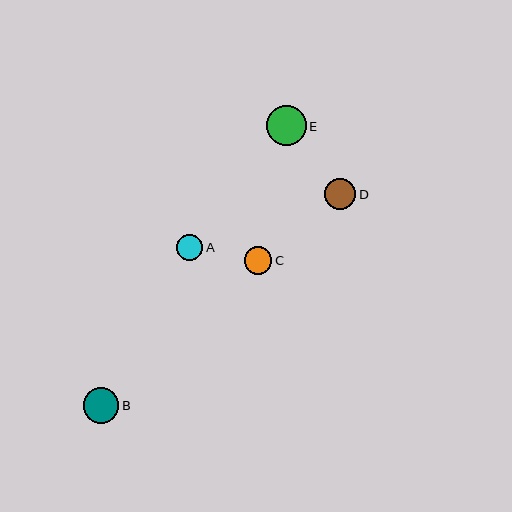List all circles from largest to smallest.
From largest to smallest: E, B, D, C, A.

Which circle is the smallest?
Circle A is the smallest with a size of approximately 26 pixels.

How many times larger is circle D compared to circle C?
Circle D is approximately 1.1 times the size of circle C.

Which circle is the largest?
Circle E is the largest with a size of approximately 40 pixels.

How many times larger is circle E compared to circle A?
Circle E is approximately 1.5 times the size of circle A.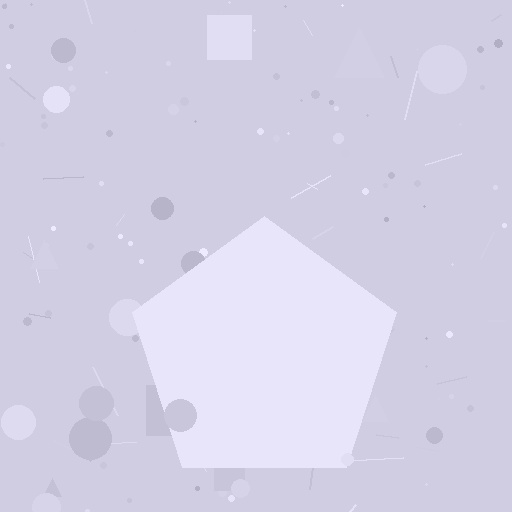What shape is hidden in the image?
A pentagon is hidden in the image.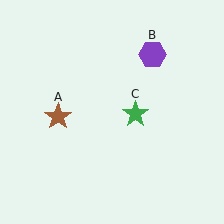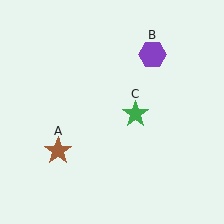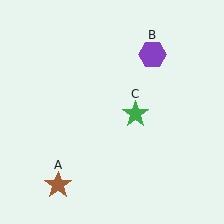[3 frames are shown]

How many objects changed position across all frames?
1 object changed position: brown star (object A).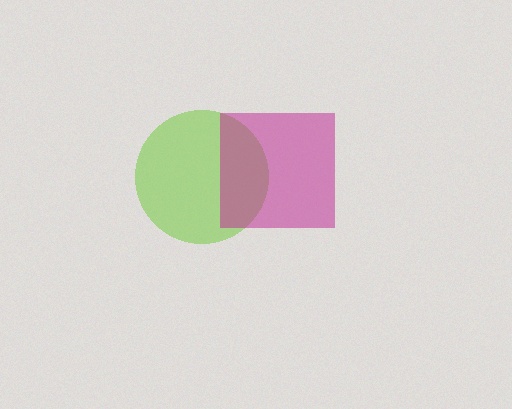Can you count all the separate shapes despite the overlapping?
Yes, there are 2 separate shapes.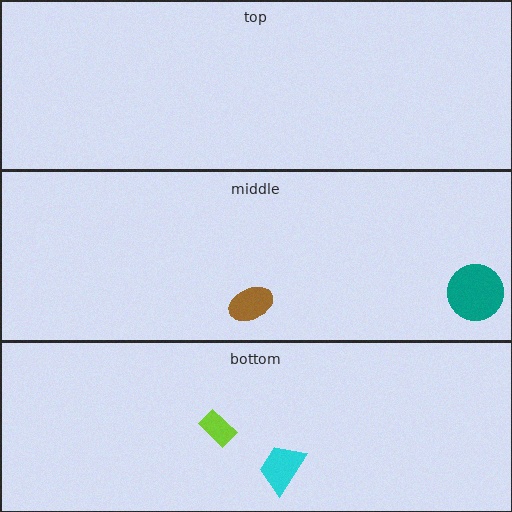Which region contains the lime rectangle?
The bottom region.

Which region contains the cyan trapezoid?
The bottom region.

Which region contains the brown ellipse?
The middle region.